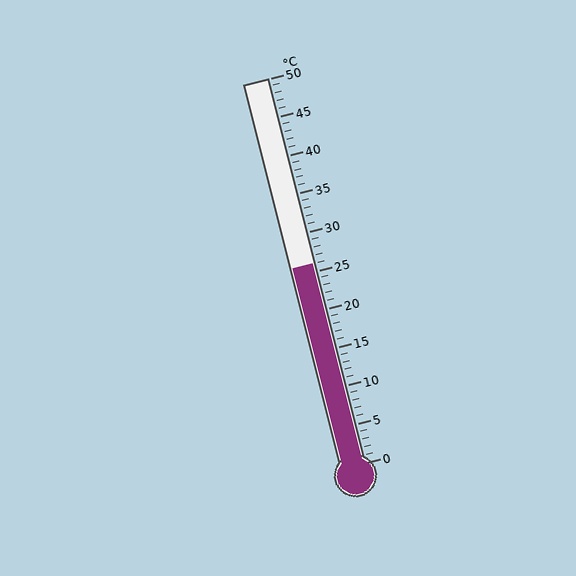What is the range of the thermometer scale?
The thermometer scale ranges from 0°C to 50°C.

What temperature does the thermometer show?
The thermometer shows approximately 26°C.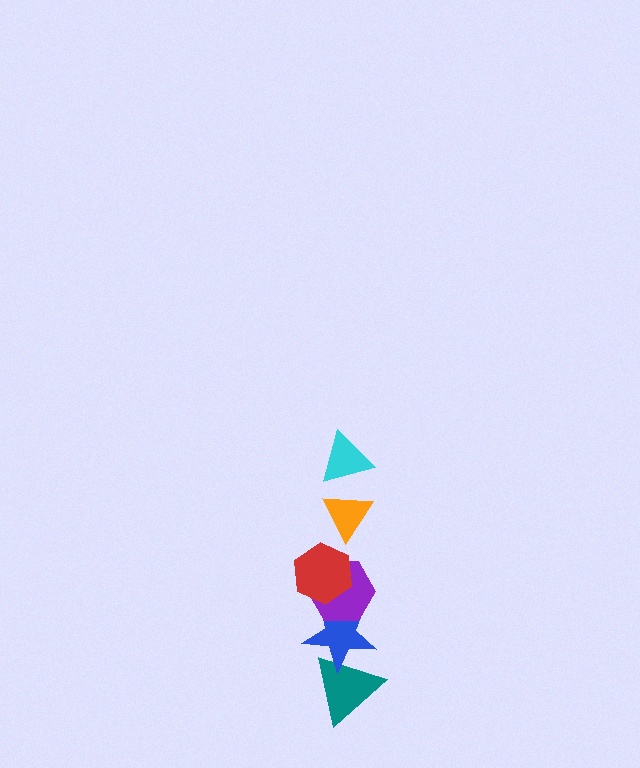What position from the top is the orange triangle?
The orange triangle is 2nd from the top.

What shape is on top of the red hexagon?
The orange triangle is on top of the red hexagon.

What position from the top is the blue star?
The blue star is 5th from the top.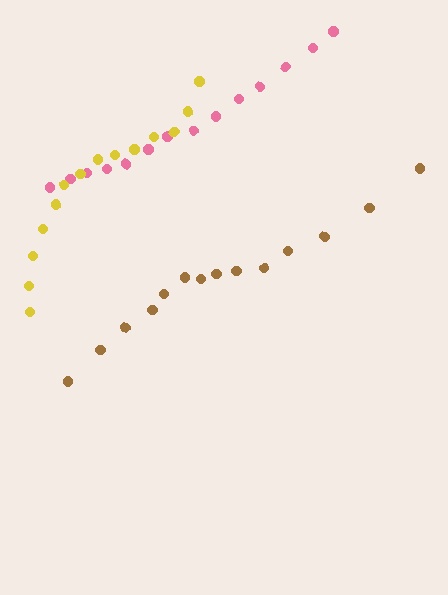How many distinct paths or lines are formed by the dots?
There are 3 distinct paths.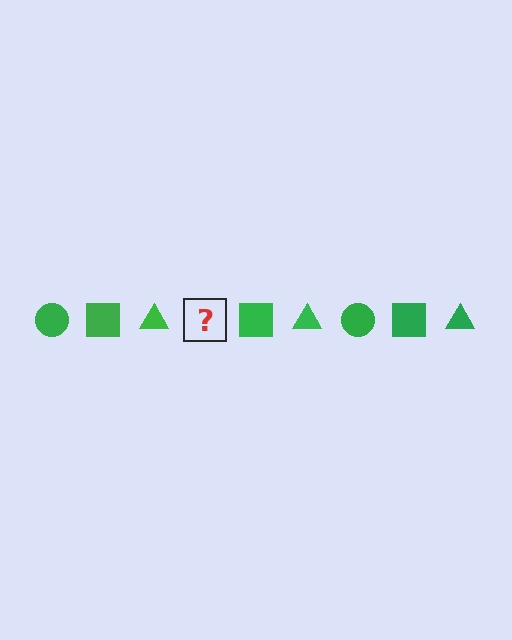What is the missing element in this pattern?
The missing element is a green circle.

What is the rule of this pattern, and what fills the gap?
The rule is that the pattern cycles through circle, square, triangle shapes in green. The gap should be filled with a green circle.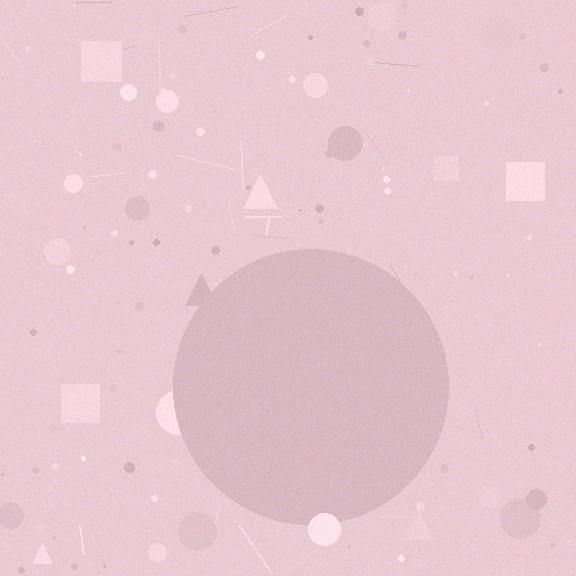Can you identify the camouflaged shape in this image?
The camouflaged shape is a circle.